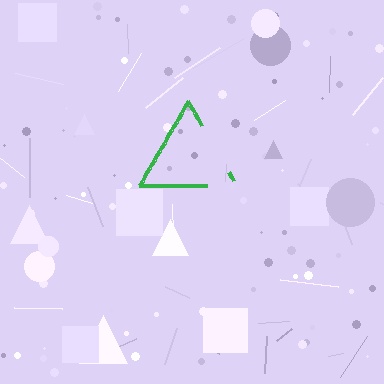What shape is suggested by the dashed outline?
The dashed outline suggests a triangle.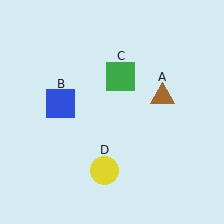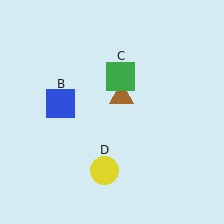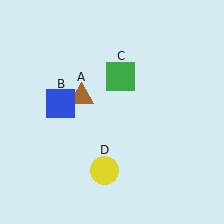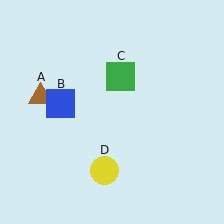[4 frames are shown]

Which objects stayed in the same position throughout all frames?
Blue square (object B) and green square (object C) and yellow circle (object D) remained stationary.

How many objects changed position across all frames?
1 object changed position: brown triangle (object A).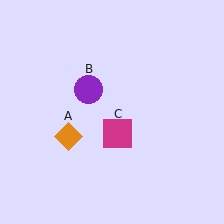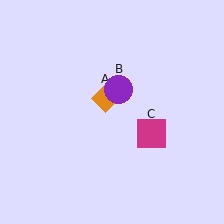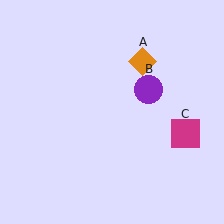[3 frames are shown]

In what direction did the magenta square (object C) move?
The magenta square (object C) moved right.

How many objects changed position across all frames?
3 objects changed position: orange diamond (object A), purple circle (object B), magenta square (object C).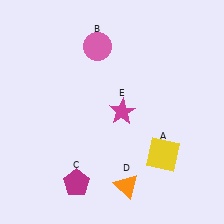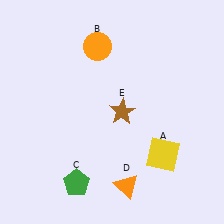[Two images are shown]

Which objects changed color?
B changed from pink to orange. C changed from magenta to green. E changed from magenta to brown.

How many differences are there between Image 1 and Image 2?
There are 3 differences between the two images.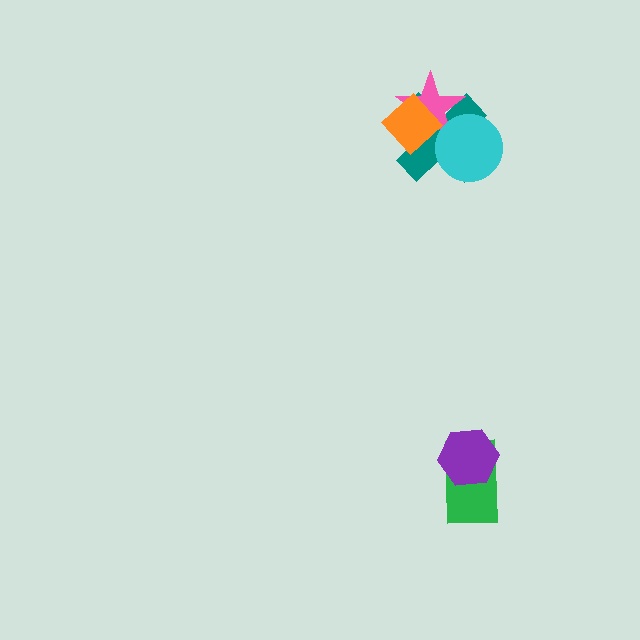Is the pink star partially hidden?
Yes, it is partially covered by another shape.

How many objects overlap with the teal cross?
3 objects overlap with the teal cross.